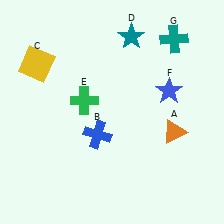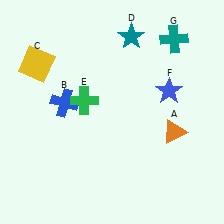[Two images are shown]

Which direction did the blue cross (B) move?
The blue cross (B) moved left.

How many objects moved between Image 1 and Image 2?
1 object moved between the two images.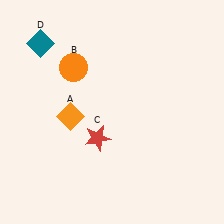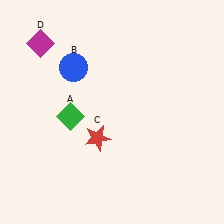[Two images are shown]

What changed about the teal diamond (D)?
In Image 1, D is teal. In Image 2, it changed to magenta.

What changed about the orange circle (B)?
In Image 1, B is orange. In Image 2, it changed to blue.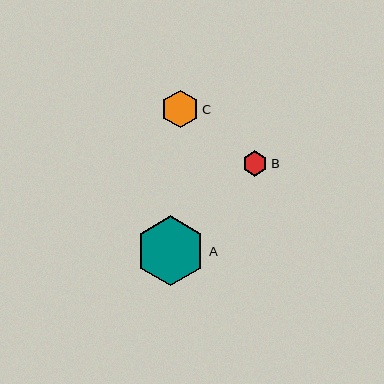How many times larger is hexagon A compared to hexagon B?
Hexagon A is approximately 2.8 times the size of hexagon B.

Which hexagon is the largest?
Hexagon A is the largest with a size of approximately 70 pixels.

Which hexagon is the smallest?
Hexagon B is the smallest with a size of approximately 25 pixels.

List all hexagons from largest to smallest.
From largest to smallest: A, C, B.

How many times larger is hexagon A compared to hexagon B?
Hexagon A is approximately 2.8 times the size of hexagon B.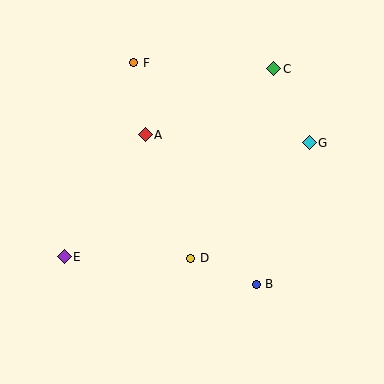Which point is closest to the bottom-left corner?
Point E is closest to the bottom-left corner.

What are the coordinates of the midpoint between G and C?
The midpoint between G and C is at (291, 106).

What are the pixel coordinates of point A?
Point A is at (145, 135).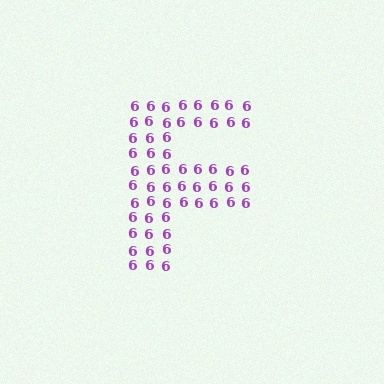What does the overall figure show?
The overall figure shows the letter F.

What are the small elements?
The small elements are digit 6's.